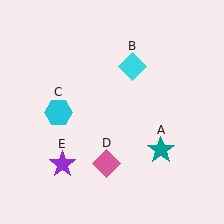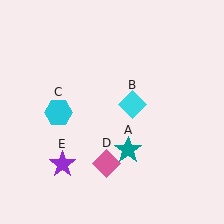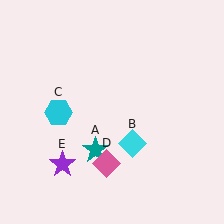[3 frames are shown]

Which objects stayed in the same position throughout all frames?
Cyan hexagon (object C) and pink diamond (object D) and purple star (object E) remained stationary.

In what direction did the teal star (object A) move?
The teal star (object A) moved left.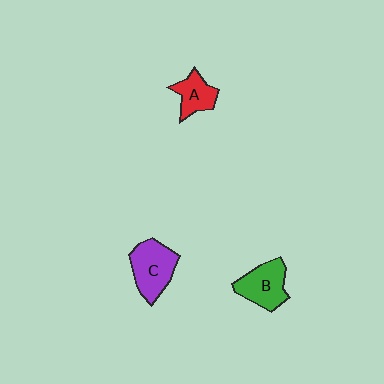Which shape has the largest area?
Shape C (purple).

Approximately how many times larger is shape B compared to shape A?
Approximately 1.4 times.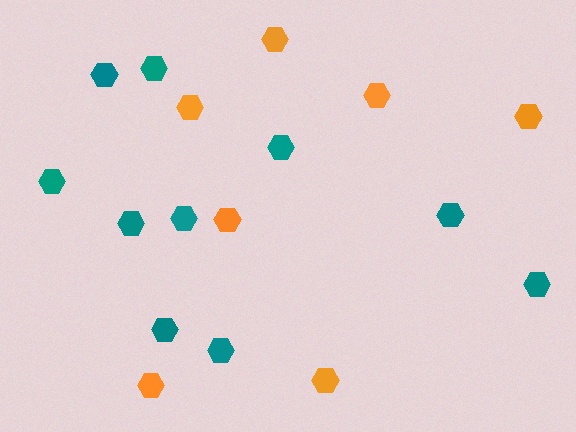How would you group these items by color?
There are 2 groups: one group of teal hexagons (10) and one group of orange hexagons (7).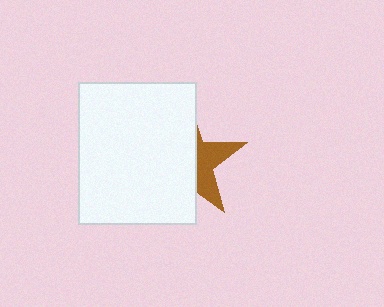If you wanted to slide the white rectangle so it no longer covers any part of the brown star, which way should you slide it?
Slide it left — that is the most direct way to separate the two shapes.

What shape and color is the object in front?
The object in front is a white rectangle.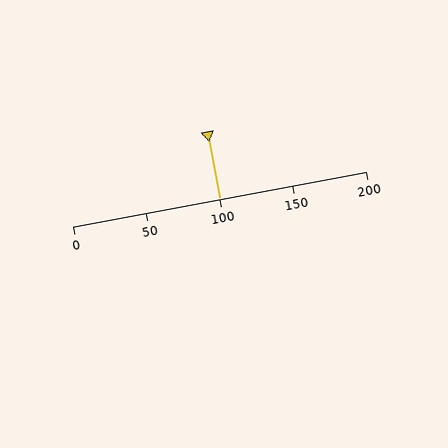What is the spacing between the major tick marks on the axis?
The major ticks are spaced 50 apart.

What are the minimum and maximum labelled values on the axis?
The axis runs from 0 to 200.